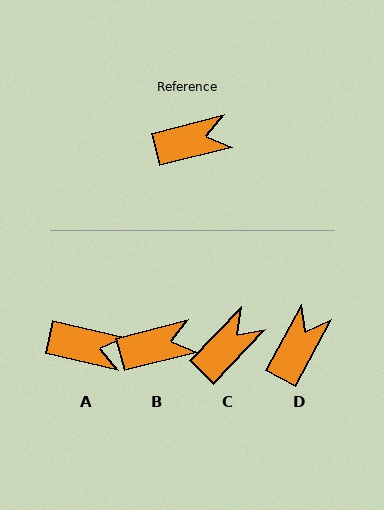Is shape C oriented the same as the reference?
No, it is off by about 32 degrees.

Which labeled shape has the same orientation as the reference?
B.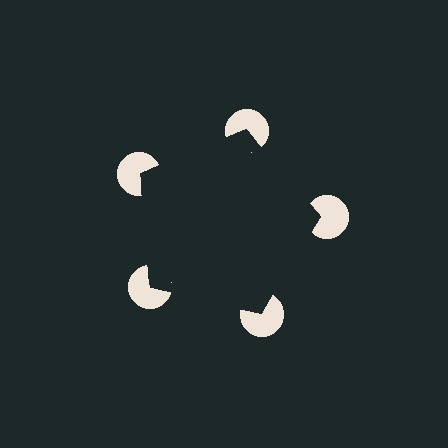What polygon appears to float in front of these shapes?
An illusory pentagon — its edges are inferred from the aligned wedge cuts in the pac-man discs, not physically drawn.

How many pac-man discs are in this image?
There are 5 — one at each vertex of the illusory pentagon.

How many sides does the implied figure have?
5 sides.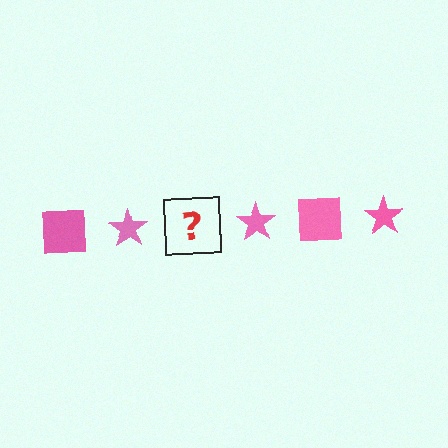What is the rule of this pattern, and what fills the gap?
The rule is that the pattern cycles through square, star shapes in pink. The gap should be filled with a pink square.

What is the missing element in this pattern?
The missing element is a pink square.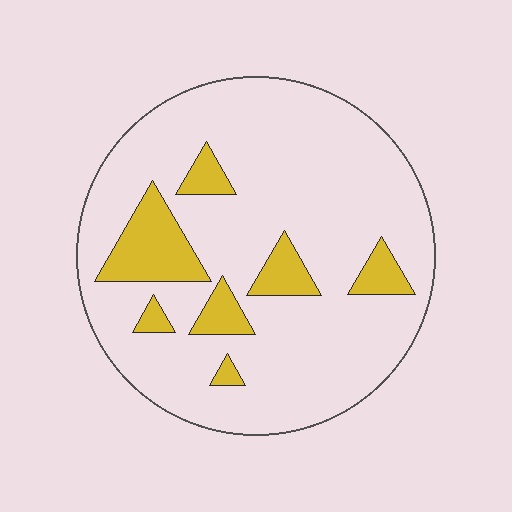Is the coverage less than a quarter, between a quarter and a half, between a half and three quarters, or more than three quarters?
Less than a quarter.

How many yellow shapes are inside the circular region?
7.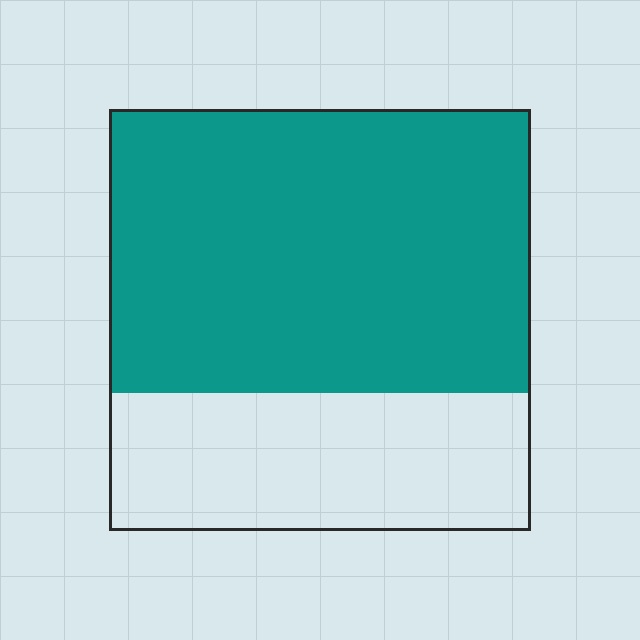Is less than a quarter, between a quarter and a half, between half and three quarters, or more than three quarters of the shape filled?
Between half and three quarters.